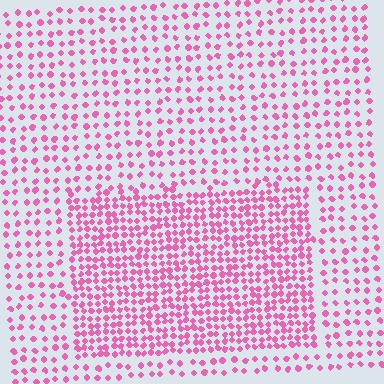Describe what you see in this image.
The image contains small pink elements arranged at two different densities. A rectangle-shaped region is visible where the elements are more densely packed than the surrounding area.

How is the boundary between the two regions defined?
The boundary is defined by a change in element density (approximately 2.0x ratio). All elements are the same color, size, and shape.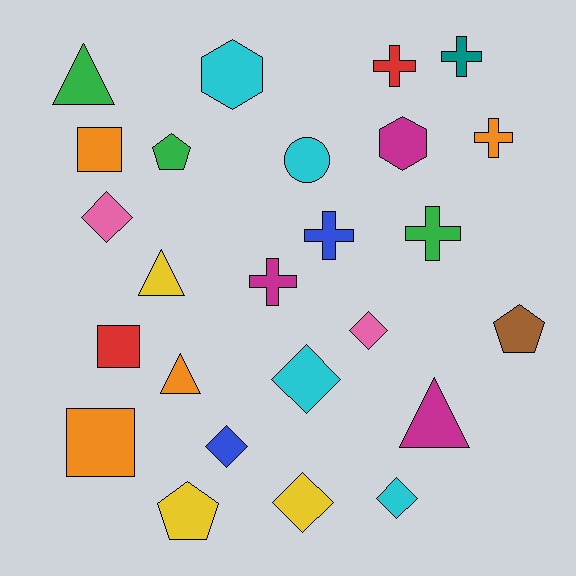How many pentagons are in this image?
There are 3 pentagons.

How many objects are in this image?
There are 25 objects.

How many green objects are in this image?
There are 3 green objects.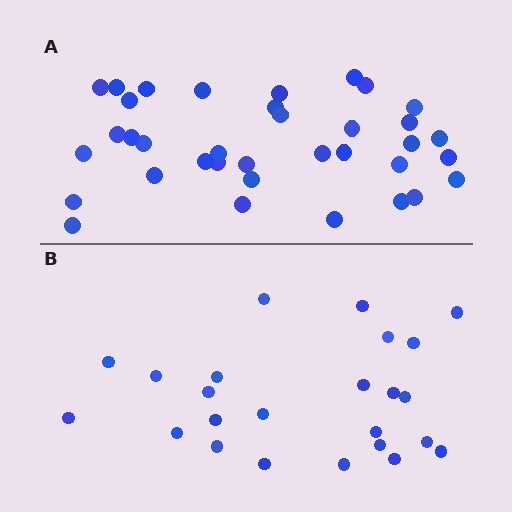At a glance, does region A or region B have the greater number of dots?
Region A (the top region) has more dots.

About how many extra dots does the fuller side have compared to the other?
Region A has roughly 12 or so more dots than region B.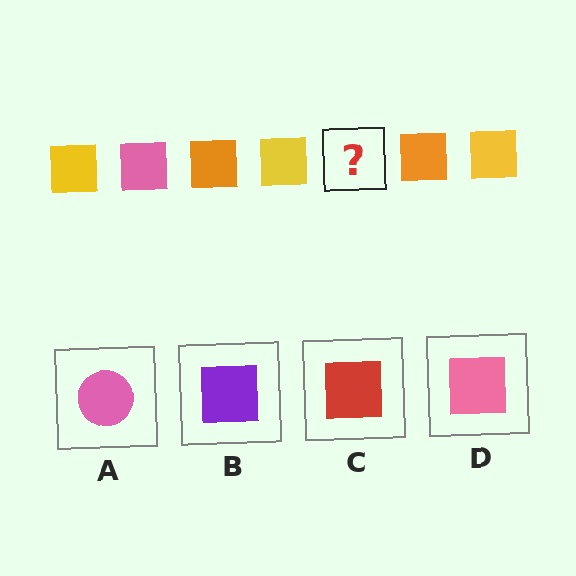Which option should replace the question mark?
Option D.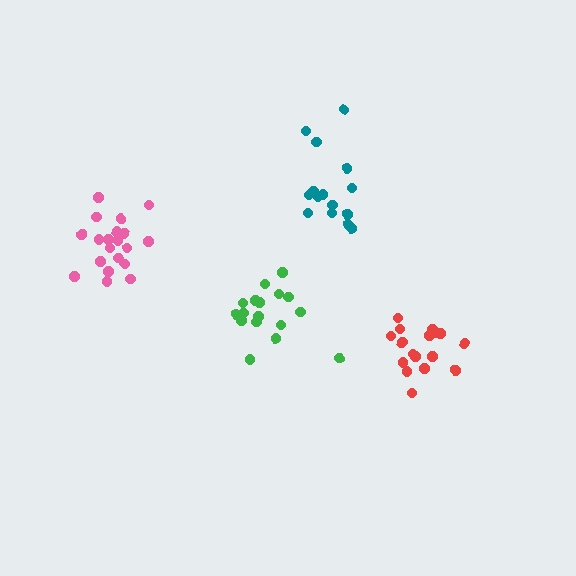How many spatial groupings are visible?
There are 4 spatial groupings.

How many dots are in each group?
Group 1: 17 dots, Group 2: 15 dots, Group 3: 20 dots, Group 4: 17 dots (69 total).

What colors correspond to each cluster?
The clusters are colored: red, teal, pink, green.